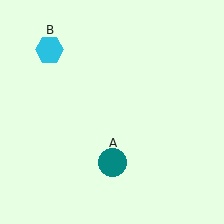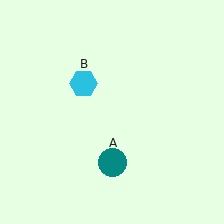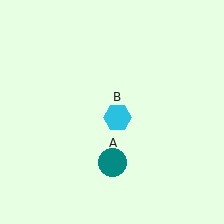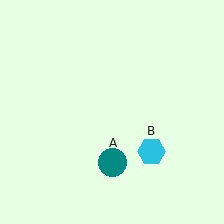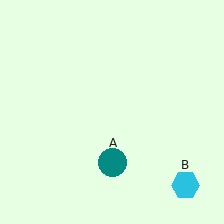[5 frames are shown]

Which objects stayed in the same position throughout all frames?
Teal circle (object A) remained stationary.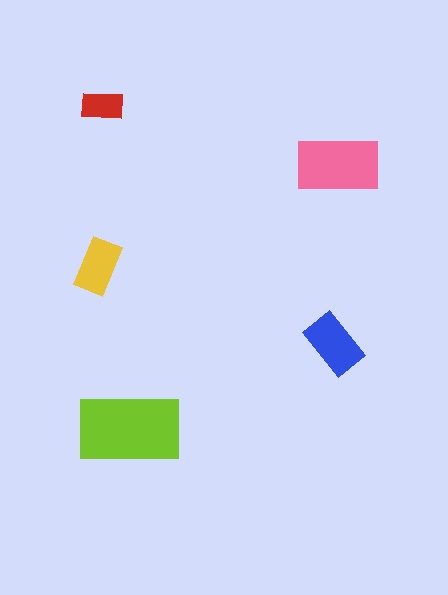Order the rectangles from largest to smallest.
the lime one, the pink one, the blue one, the yellow one, the red one.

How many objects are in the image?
There are 5 objects in the image.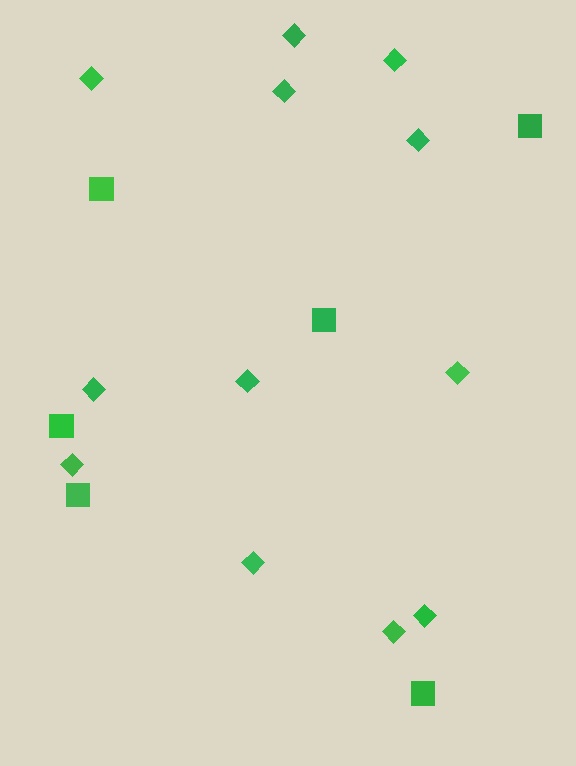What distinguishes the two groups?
There are 2 groups: one group of diamonds (12) and one group of squares (6).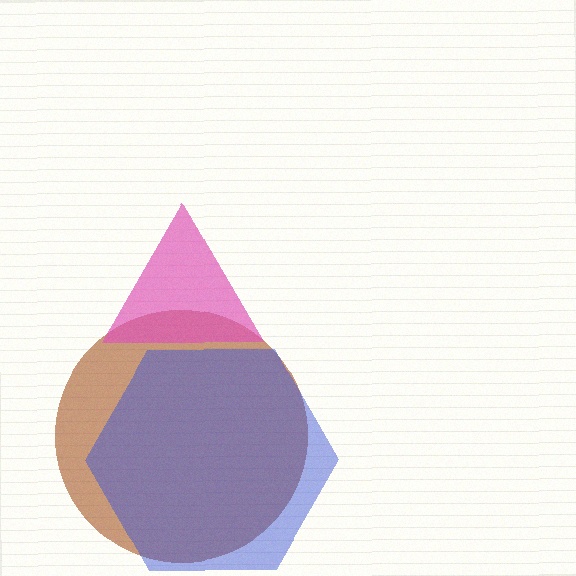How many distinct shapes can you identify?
There are 3 distinct shapes: a brown circle, a pink triangle, a blue hexagon.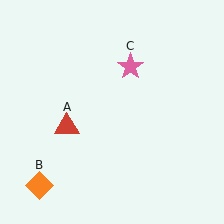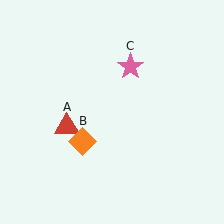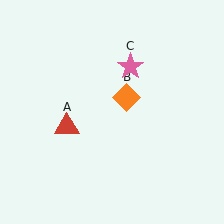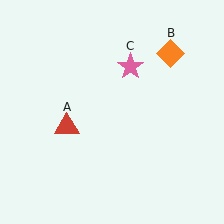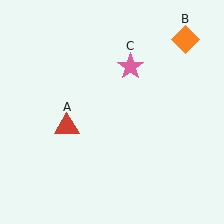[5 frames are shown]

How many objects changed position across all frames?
1 object changed position: orange diamond (object B).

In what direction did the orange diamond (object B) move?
The orange diamond (object B) moved up and to the right.